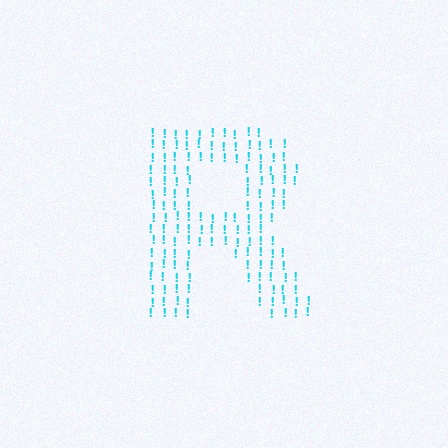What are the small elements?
The small elements are exclamation marks.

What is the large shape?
The large shape is the letter R.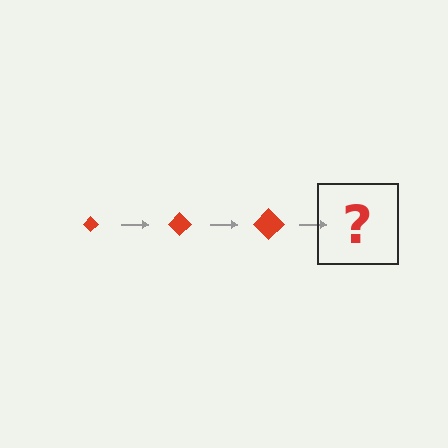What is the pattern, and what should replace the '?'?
The pattern is that the diamond gets progressively larger each step. The '?' should be a red diamond, larger than the previous one.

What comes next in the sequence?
The next element should be a red diamond, larger than the previous one.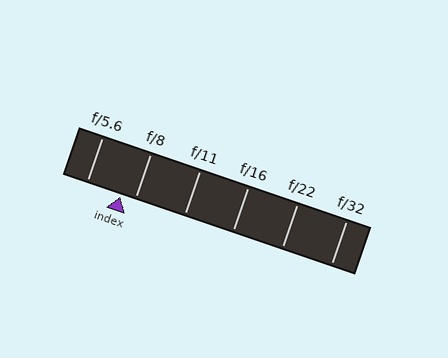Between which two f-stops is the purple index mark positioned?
The index mark is between f/5.6 and f/8.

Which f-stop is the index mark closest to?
The index mark is closest to f/8.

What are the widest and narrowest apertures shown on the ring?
The widest aperture shown is f/5.6 and the narrowest is f/32.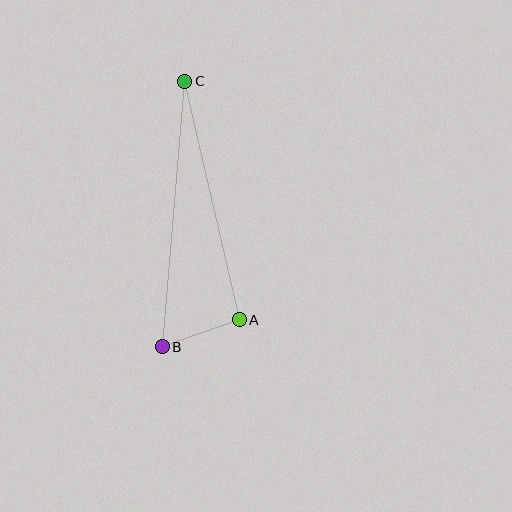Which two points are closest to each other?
Points A and B are closest to each other.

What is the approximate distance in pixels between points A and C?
The distance between A and C is approximately 245 pixels.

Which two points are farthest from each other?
Points B and C are farthest from each other.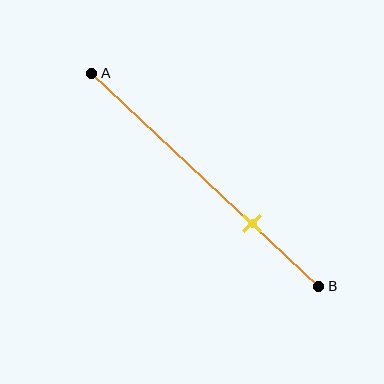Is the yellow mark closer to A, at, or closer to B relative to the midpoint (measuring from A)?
The yellow mark is closer to point B than the midpoint of segment AB.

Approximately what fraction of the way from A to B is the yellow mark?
The yellow mark is approximately 70% of the way from A to B.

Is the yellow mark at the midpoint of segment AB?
No, the mark is at about 70% from A, not at the 50% midpoint.